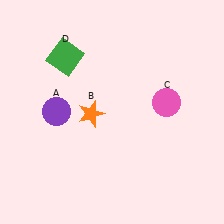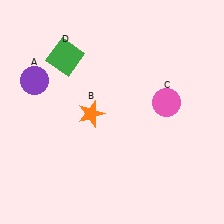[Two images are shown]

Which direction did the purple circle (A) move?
The purple circle (A) moved up.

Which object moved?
The purple circle (A) moved up.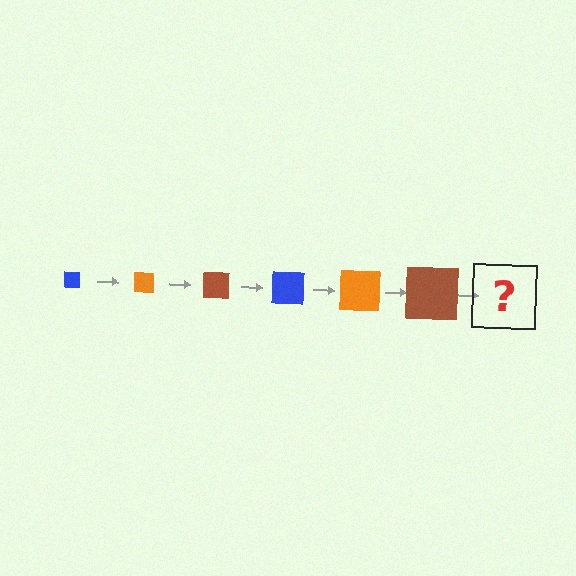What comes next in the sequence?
The next element should be a blue square, larger than the previous one.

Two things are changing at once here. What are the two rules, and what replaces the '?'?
The two rules are that the square grows larger each step and the color cycles through blue, orange, and brown. The '?' should be a blue square, larger than the previous one.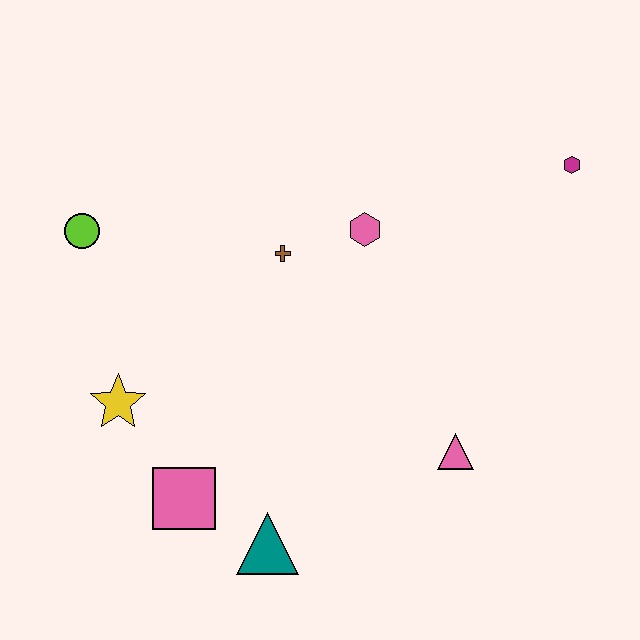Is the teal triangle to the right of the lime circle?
Yes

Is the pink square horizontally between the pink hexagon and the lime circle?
Yes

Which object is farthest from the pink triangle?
The lime circle is farthest from the pink triangle.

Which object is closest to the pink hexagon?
The brown cross is closest to the pink hexagon.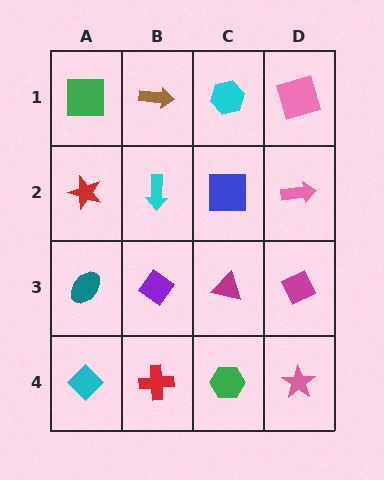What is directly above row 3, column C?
A blue square.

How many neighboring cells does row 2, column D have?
3.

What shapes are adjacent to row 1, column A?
A red star (row 2, column A), a brown arrow (row 1, column B).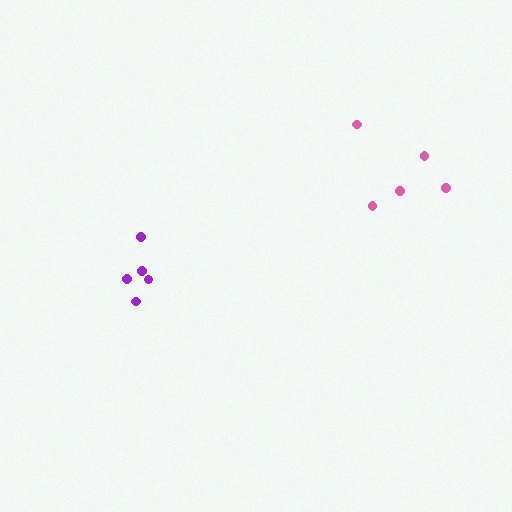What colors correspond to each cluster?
The clusters are colored: purple, pink.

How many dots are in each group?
Group 1: 5 dots, Group 2: 5 dots (10 total).